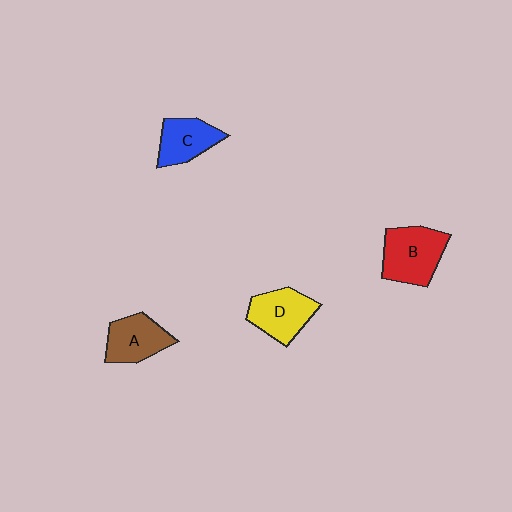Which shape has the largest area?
Shape B (red).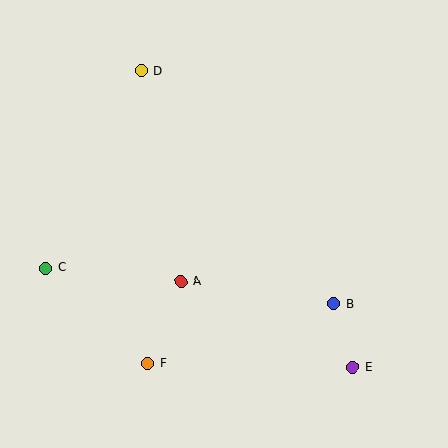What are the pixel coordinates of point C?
Point C is at (46, 268).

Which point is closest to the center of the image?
Point A at (181, 281) is closest to the center.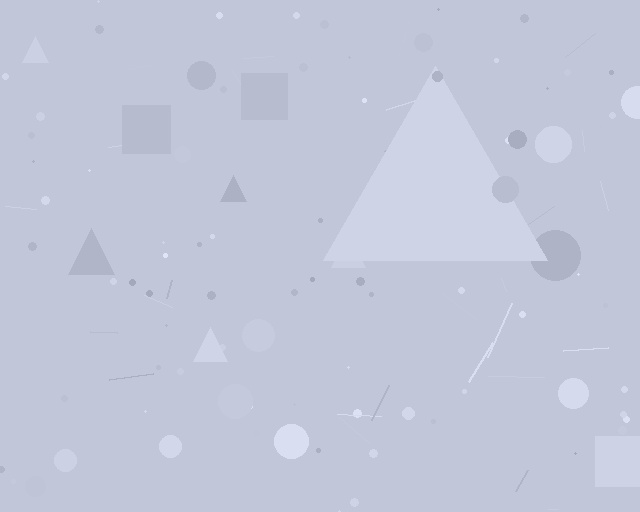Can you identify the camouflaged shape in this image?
The camouflaged shape is a triangle.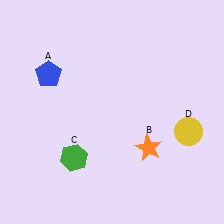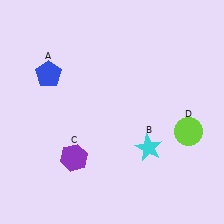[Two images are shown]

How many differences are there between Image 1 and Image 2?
There are 3 differences between the two images.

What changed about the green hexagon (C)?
In Image 1, C is green. In Image 2, it changed to purple.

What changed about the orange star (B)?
In Image 1, B is orange. In Image 2, it changed to cyan.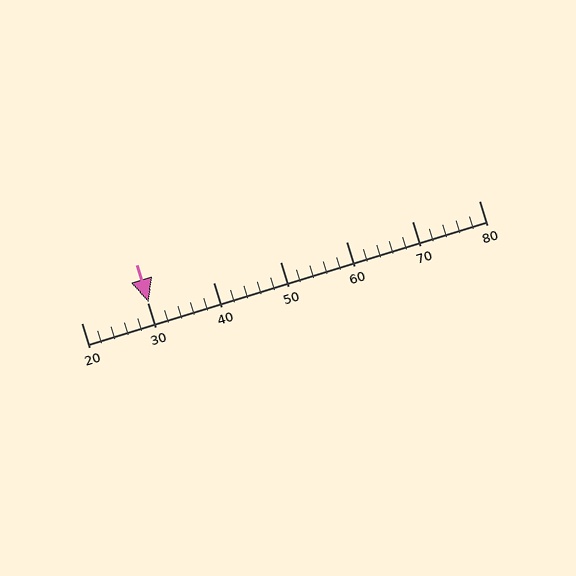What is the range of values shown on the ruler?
The ruler shows values from 20 to 80.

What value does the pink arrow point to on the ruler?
The pink arrow points to approximately 30.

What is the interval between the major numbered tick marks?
The major tick marks are spaced 10 units apart.